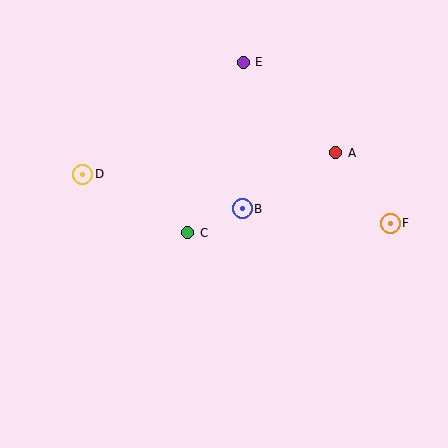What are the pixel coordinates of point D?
Point D is at (83, 174).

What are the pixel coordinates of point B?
Point B is at (242, 209).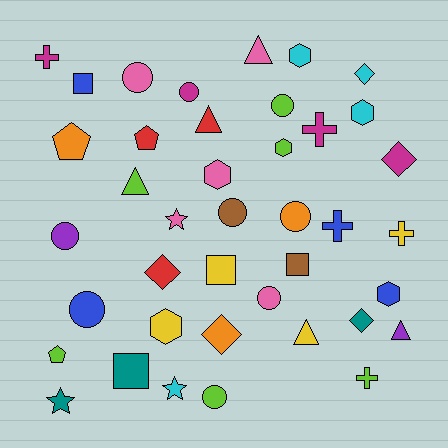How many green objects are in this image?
There are no green objects.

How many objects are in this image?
There are 40 objects.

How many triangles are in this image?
There are 5 triangles.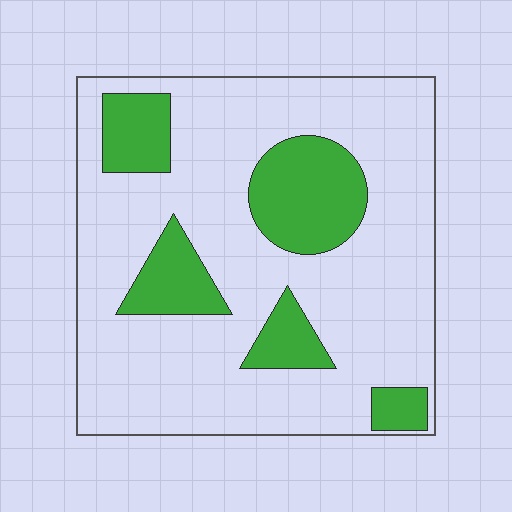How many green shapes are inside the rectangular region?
5.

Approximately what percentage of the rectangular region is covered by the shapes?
Approximately 25%.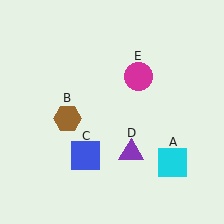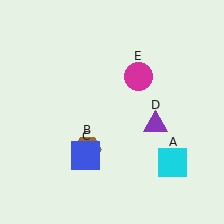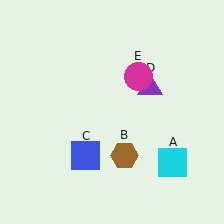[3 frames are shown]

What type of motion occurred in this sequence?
The brown hexagon (object B), purple triangle (object D) rotated counterclockwise around the center of the scene.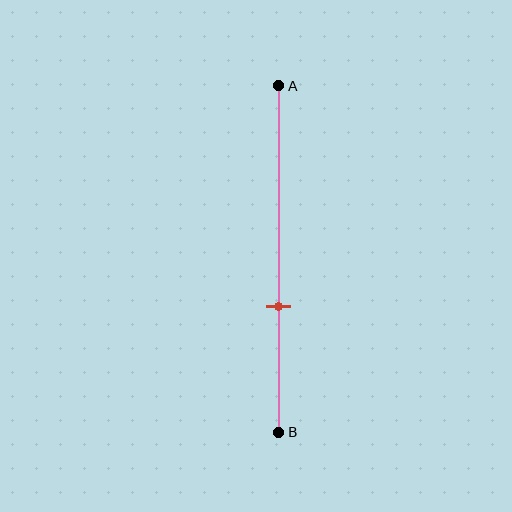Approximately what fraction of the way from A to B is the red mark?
The red mark is approximately 65% of the way from A to B.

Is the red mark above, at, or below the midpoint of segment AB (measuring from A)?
The red mark is below the midpoint of segment AB.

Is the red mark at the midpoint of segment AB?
No, the mark is at about 65% from A, not at the 50% midpoint.